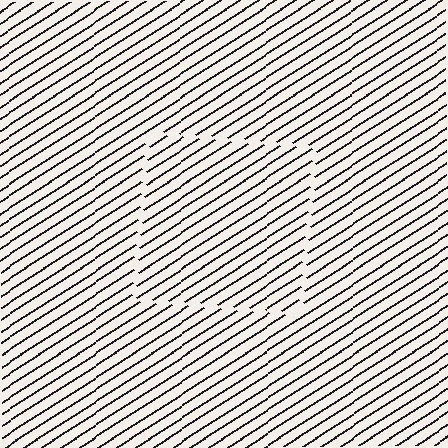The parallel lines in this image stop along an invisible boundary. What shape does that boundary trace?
An illusory square. The interior of the shape contains the same grating, shifted by half a period — the contour is defined by the phase discontinuity where line-ends from the inner and outer gratings abut.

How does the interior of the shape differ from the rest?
The interior of the shape contains the same grating, shifted by half a period — the contour is defined by the phase discontinuity where line-ends from the inner and outer gratings abut.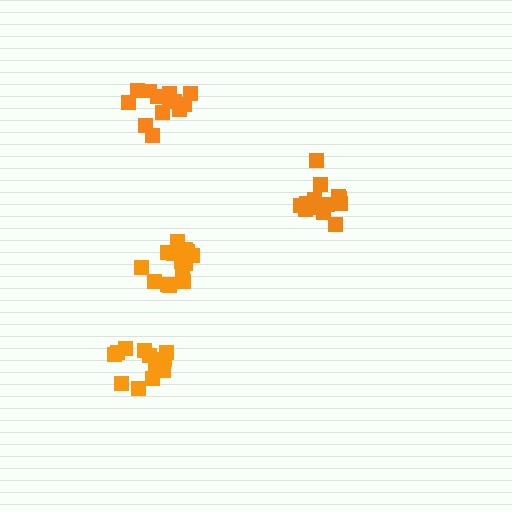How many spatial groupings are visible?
There are 4 spatial groupings.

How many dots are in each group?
Group 1: 16 dots, Group 2: 12 dots, Group 3: 14 dots, Group 4: 14 dots (56 total).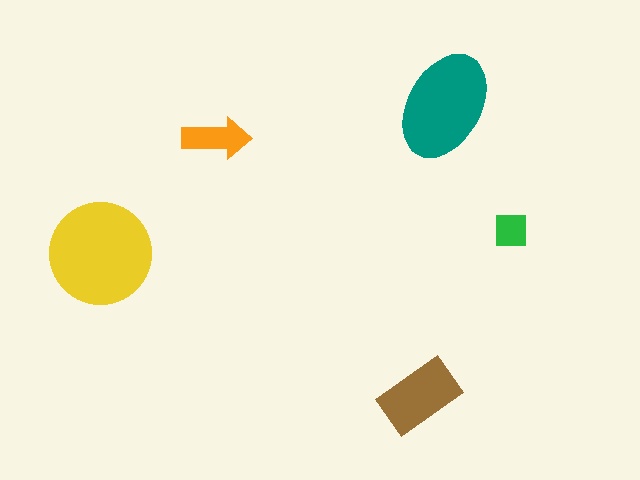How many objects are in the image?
There are 5 objects in the image.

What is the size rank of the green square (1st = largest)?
5th.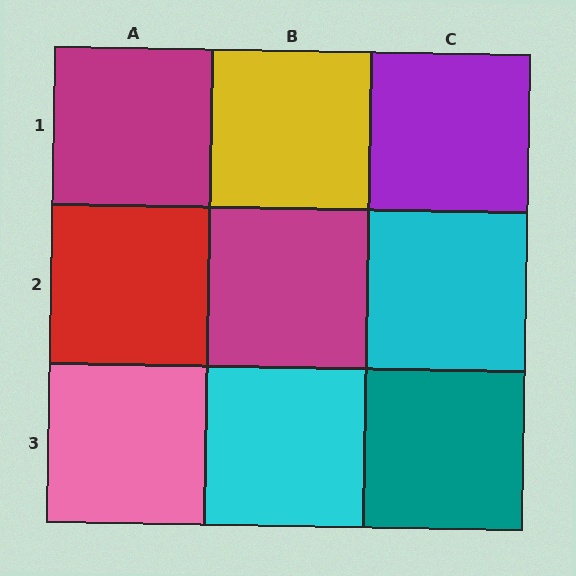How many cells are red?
1 cell is red.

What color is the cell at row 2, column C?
Cyan.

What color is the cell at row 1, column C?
Purple.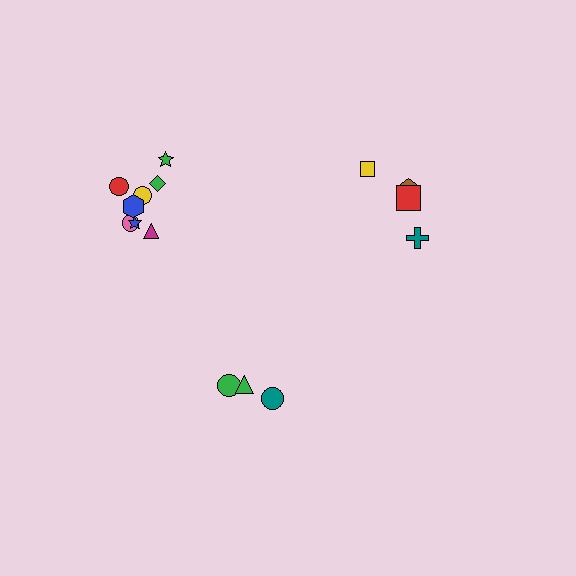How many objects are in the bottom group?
There are 3 objects.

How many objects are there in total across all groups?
There are 15 objects.